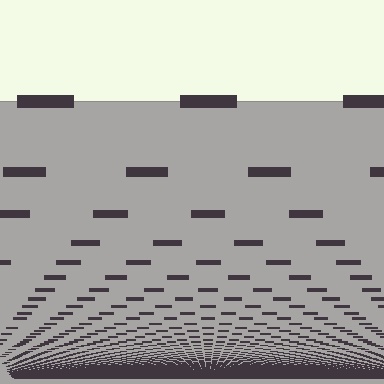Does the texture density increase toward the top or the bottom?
Density increases toward the bottom.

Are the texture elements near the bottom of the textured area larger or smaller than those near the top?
Smaller. The gradient is inverted — elements near the bottom are smaller and denser.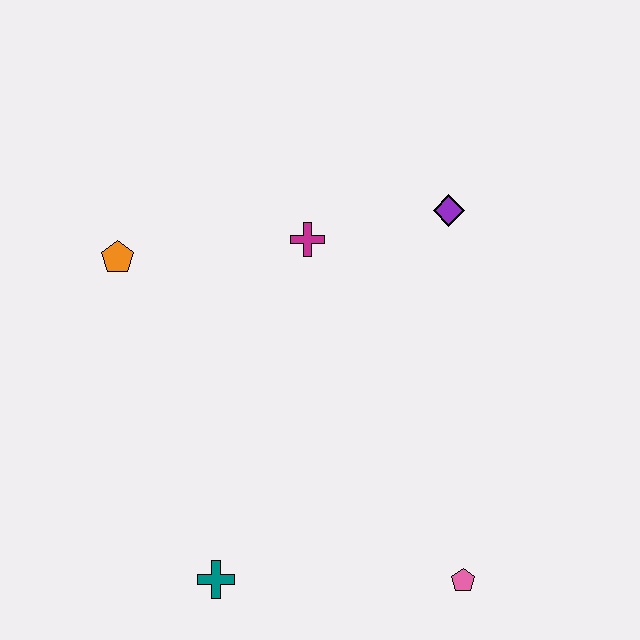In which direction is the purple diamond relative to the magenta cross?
The purple diamond is to the right of the magenta cross.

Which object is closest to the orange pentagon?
The magenta cross is closest to the orange pentagon.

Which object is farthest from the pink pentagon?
The orange pentagon is farthest from the pink pentagon.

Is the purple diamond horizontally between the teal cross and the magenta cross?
No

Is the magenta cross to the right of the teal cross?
Yes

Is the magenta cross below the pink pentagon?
No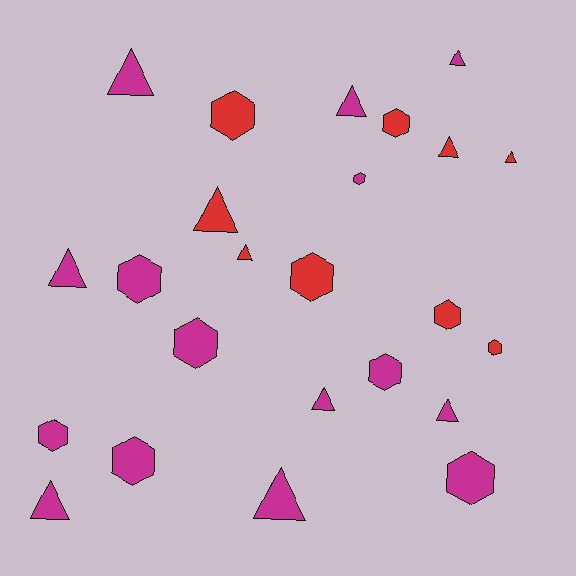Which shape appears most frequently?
Hexagon, with 12 objects.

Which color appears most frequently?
Magenta, with 15 objects.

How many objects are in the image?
There are 24 objects.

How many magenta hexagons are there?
There are 7 magenta hexagons.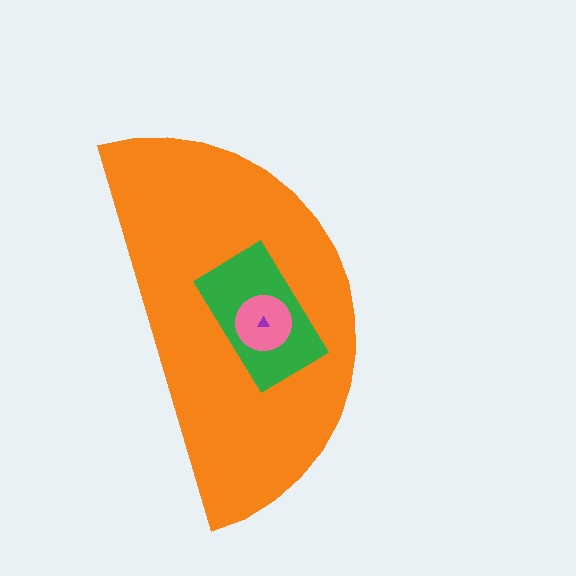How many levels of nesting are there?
4.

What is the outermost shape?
The orange semicircle.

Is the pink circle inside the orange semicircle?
Yes.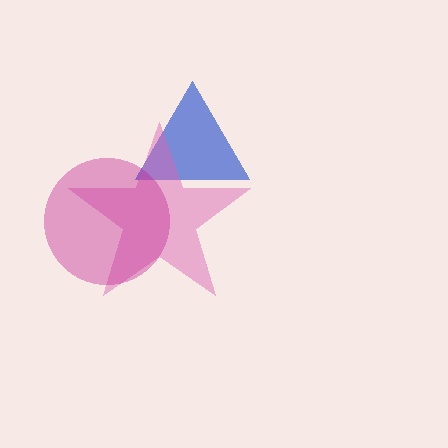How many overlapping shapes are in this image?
There are 3 overlapping shapes in the image.